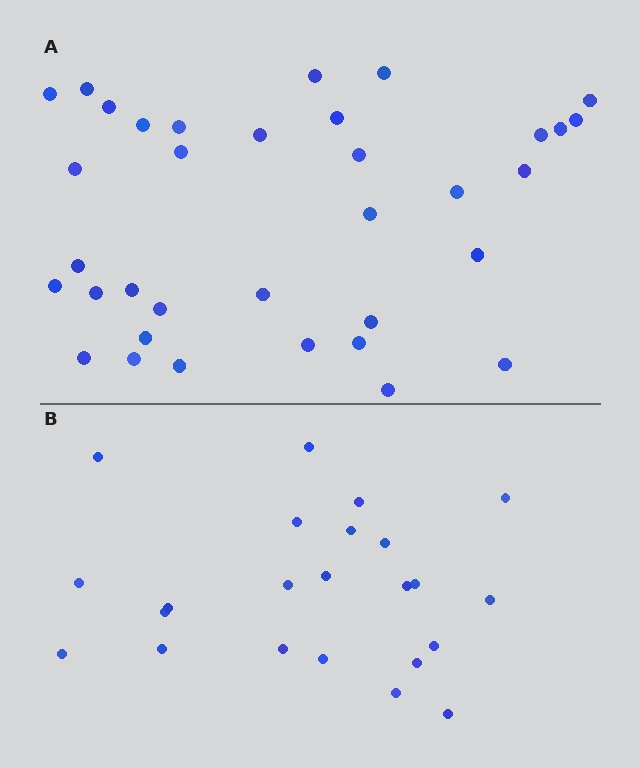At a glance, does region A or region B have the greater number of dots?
Region A (the top region) has more dots.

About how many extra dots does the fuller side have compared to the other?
Region A has roughly 12 or so more dots than region B.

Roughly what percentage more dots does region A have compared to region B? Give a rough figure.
About 50% more.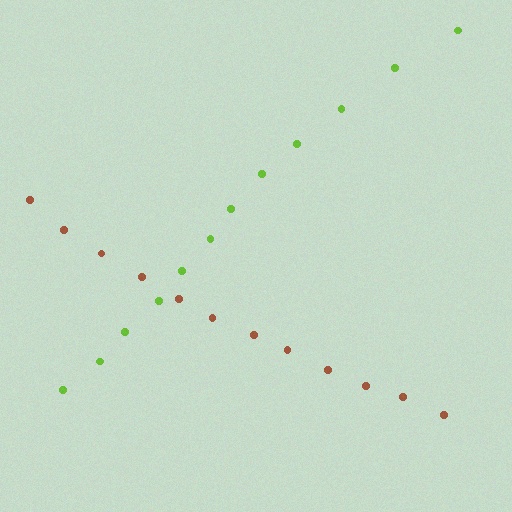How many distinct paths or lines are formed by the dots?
There are 2 distinct paths.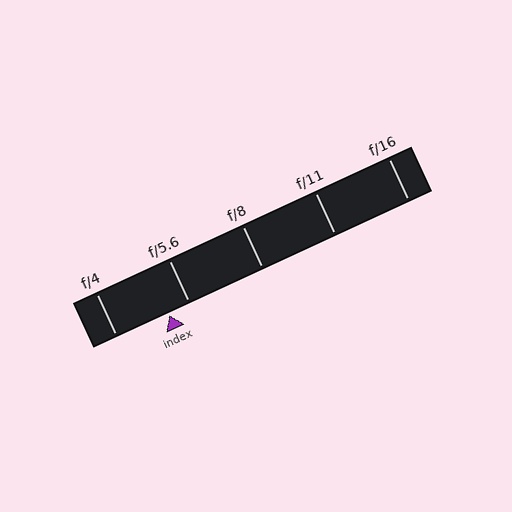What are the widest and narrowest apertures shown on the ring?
The widest aperture shown is f/4 and the narrowest is f/16.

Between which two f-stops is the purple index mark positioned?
The index mark is between f/4 and f/5.6.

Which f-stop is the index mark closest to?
The index mark is closest to f/5.6.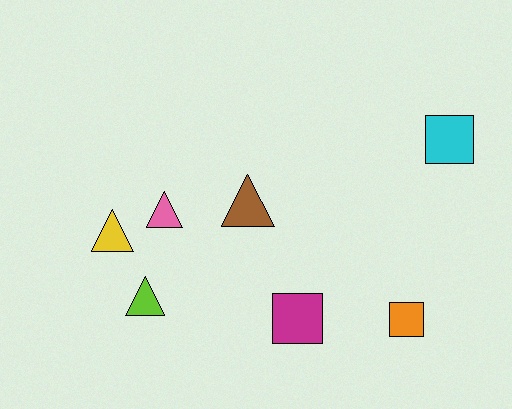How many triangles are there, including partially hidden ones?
There are 4 triangles.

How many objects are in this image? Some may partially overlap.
There are 7 objects.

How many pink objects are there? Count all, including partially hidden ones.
There is 1 pink object.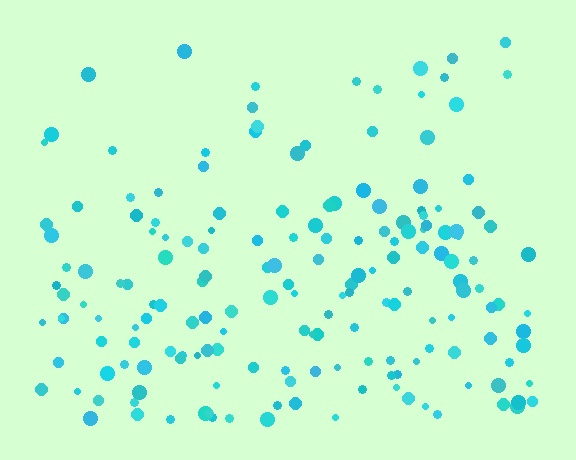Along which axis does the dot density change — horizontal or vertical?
Vertical.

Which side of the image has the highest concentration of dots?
The bottom.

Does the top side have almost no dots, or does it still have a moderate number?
Still a moderate number, just noticeably fewer than the bottom.